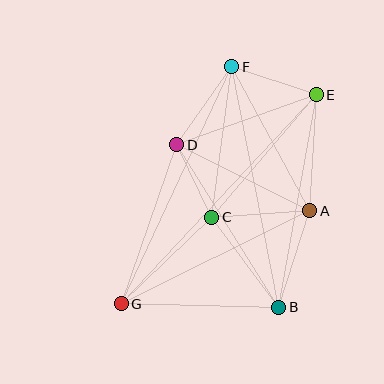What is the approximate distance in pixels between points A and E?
The distance between A and E is approximately 116 pixels.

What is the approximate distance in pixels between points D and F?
The distance between D and F is approximately 95 pixels.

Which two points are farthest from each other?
Points E and G are farthest from each other.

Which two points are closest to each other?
Points C and D are closest to each other.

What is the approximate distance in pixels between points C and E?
The distance between C and E is approximately 161 pixels.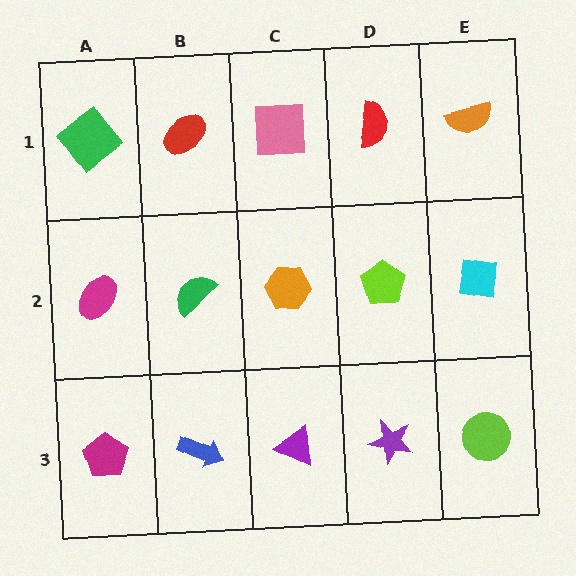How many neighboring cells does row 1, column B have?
3.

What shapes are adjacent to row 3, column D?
A lime pentagon (row 2, column D), a purple triangle (row 3, column C), a lime circle (row 3, column E).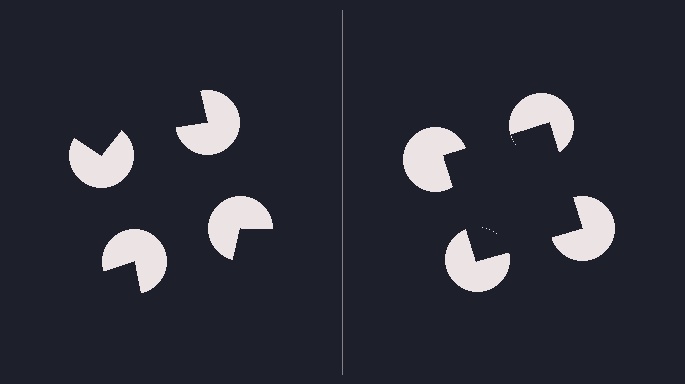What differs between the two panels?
The pac-man discs are positioned identically on both sides; only the wedge orientations differ. On the right they align to a square; on the left they are misaligned.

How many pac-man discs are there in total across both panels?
8 — 4 on each side.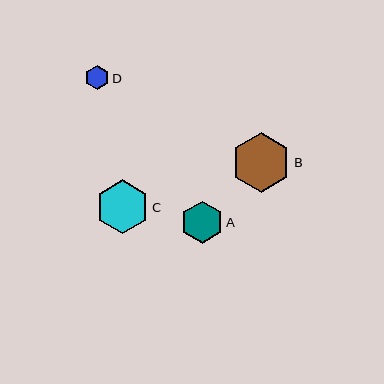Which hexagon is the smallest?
Hexagon D is the smallest with a size of approximately 24 pixels.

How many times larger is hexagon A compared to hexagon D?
Hexagon A is approximately 1.7 times the size of hexagon D.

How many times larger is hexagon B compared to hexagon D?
Hexagon B is approximately 2.5 times the size of hexagon D.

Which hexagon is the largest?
Hexagon B is the largest with a size of approximately 60 pixels.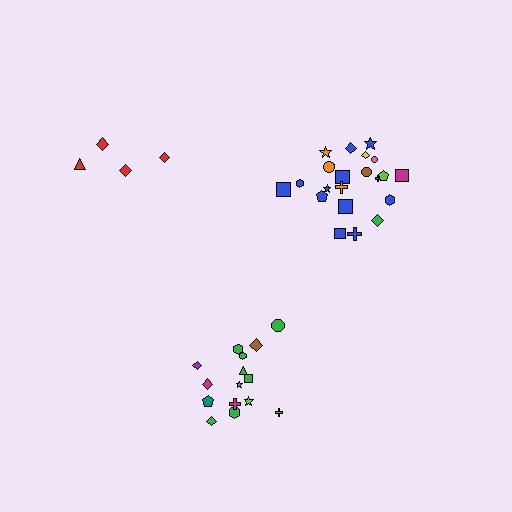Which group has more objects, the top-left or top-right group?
The top-right group.